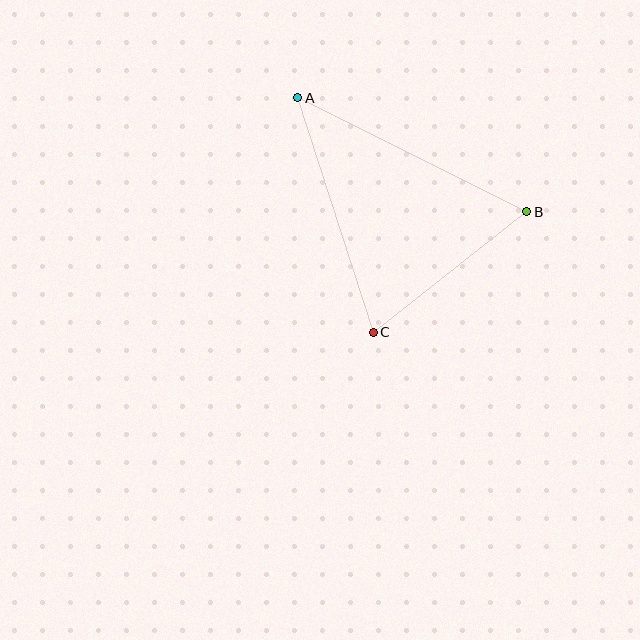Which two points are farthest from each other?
Points A and B are farthest from each other.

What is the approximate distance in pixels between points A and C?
The distance between A and C is approximately 246 pixels.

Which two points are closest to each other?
Points B and C are closest to each other.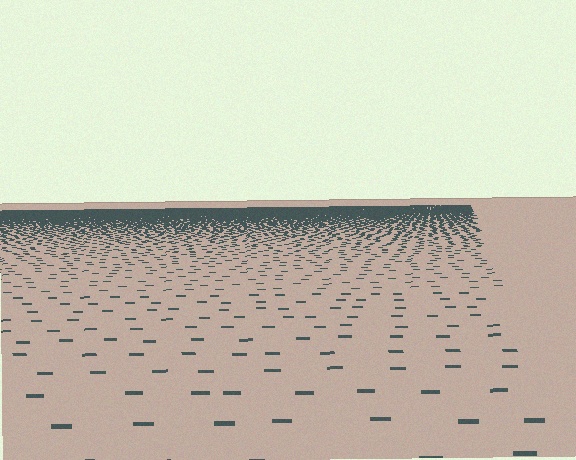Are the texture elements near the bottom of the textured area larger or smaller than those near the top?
Larger. Near the bottom, elements are closer to the viewer and appear at a bigger on-screen size.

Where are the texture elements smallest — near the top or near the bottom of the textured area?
Near the top.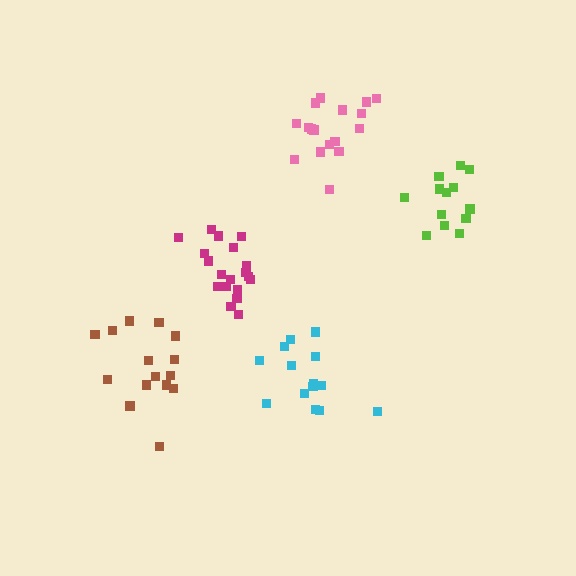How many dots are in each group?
Group 1: 14 dots, Group 2: 15 dots, Group 3: 19 dots, Group 4: 13 dots, Group 5: 17 dots (78 total).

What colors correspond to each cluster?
The clusters are colored: cyan, brown, magenta, lime, pink.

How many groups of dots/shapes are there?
There are 5 groups.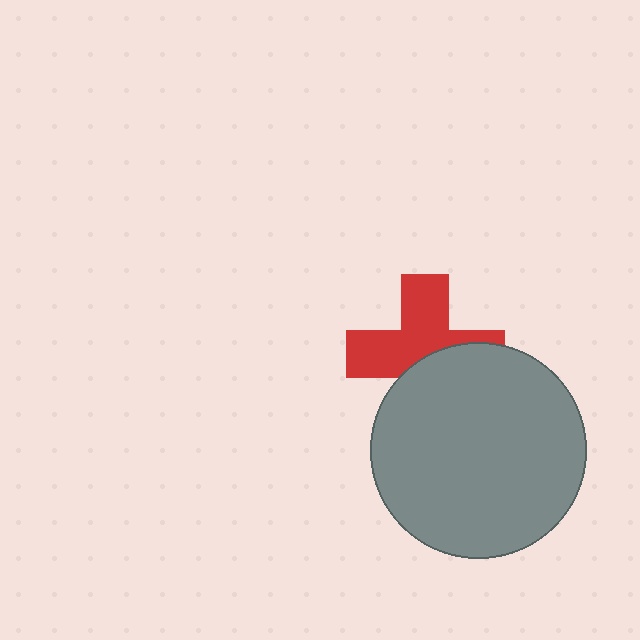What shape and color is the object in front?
The object in front is a gray circle.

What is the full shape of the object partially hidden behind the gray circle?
The partially hidden object is a red cross.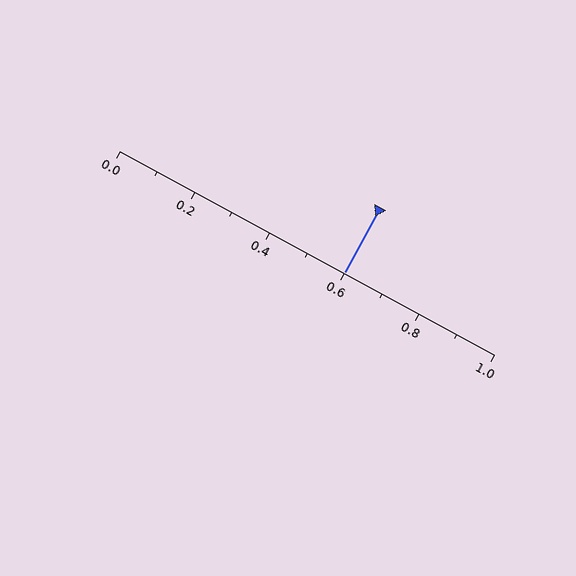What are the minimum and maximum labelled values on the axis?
The axis runs from 0.0 to 1.0.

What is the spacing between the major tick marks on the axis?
The major ticks are spaced 0.2 apart.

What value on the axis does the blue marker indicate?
The marker indicates approximately 0.6.